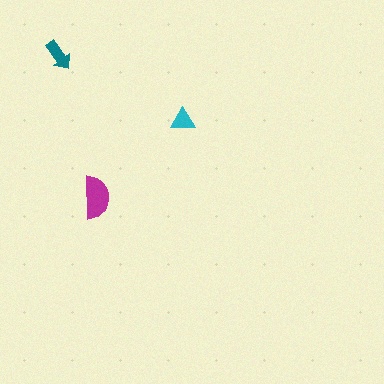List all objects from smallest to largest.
The cyan triangle, the teal arrow, the magenta semicircle.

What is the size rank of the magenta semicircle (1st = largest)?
1st.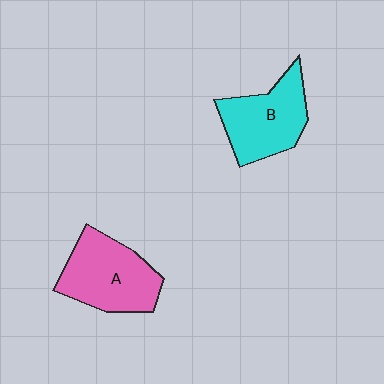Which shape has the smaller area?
Shape B (cyan).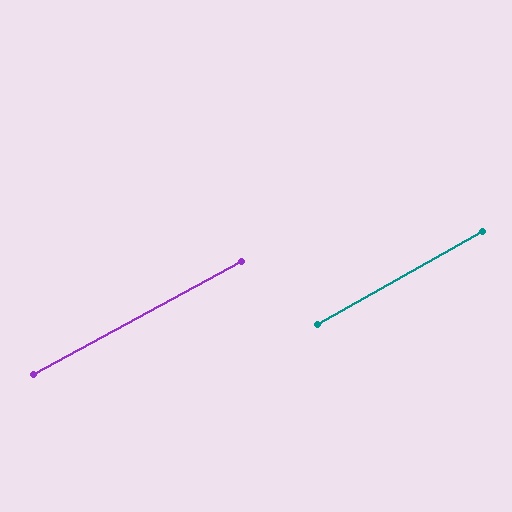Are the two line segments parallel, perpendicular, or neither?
Parallel — their directions differ by only 0.6°.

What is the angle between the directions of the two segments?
Approximately 1 degree.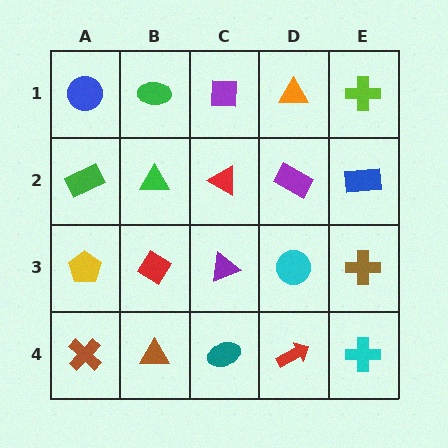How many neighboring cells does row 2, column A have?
3.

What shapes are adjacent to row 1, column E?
A blue rectangle (row 2, column E), an orange triangle (row 1, column D).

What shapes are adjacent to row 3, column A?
A green rectangle (row 2, column A), a brown cross (row 4, column A), a red diamond (row 3, column B).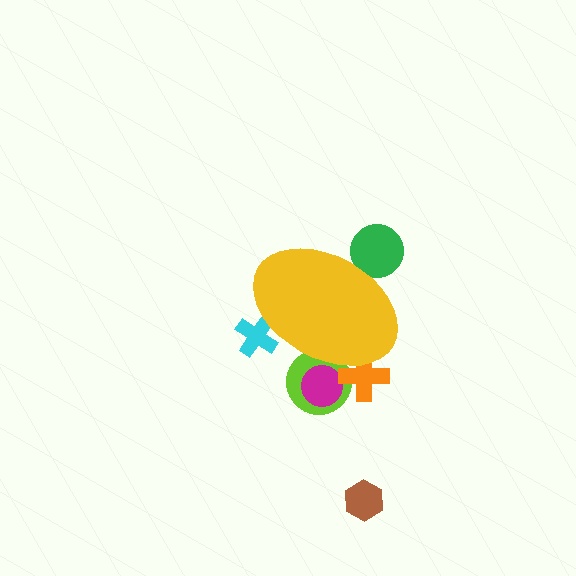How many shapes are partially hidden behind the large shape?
5 shapes are partially hidden.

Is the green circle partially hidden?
Yes, the green circle is partially hidden behind the yellow ellipse.